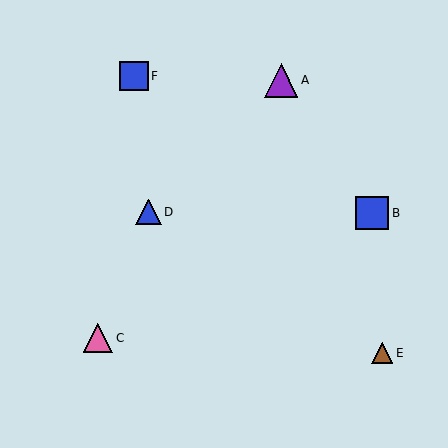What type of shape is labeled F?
Shape F is a blue square.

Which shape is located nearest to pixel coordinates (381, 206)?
The blue square (labeled B) at (372, 213) is nearest to that location.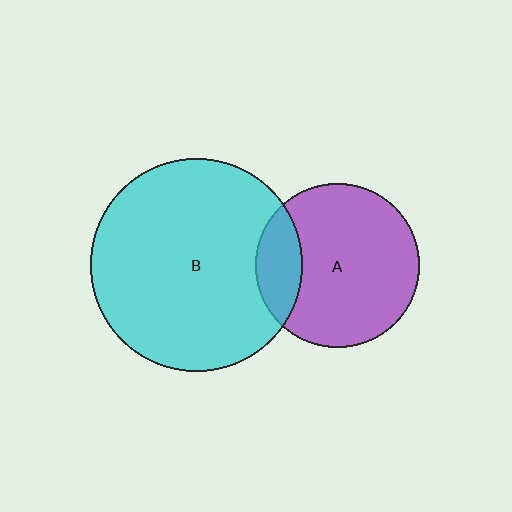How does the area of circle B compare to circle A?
Approximately 1.7 times.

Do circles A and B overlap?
Yes.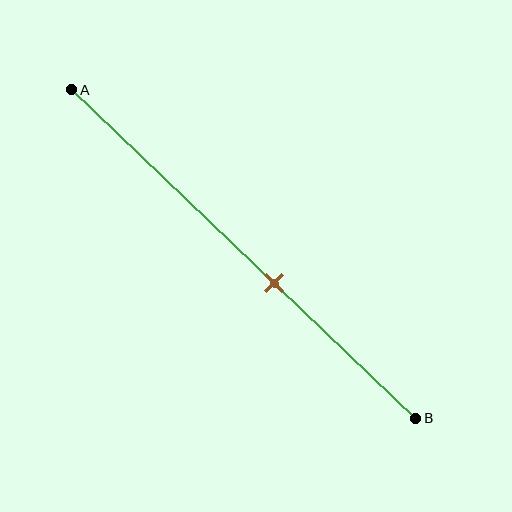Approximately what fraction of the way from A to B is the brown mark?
The brown mark is approximately 60% of the way from A to B.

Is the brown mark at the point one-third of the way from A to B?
No, the mark is at about 60% from A, not at the 33% one-third point.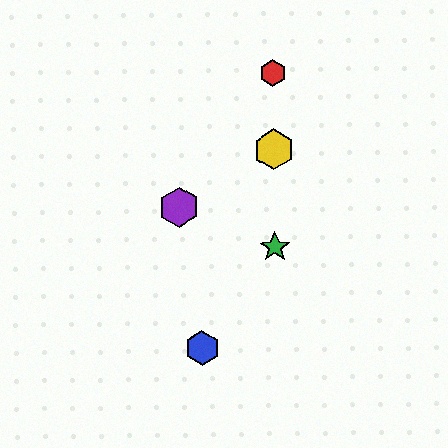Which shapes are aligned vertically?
The red hexagon, the green star, the yellow hexagon are aligned vertically.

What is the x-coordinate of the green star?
The green star is at x≈275.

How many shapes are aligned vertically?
3 shapes (the red hexagon, the green star, the yellow hexagon) are aligned vertically.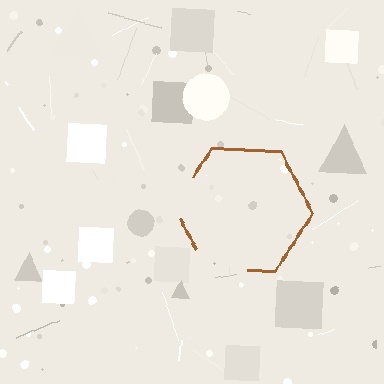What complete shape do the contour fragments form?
The contour fragments form a hexagon.